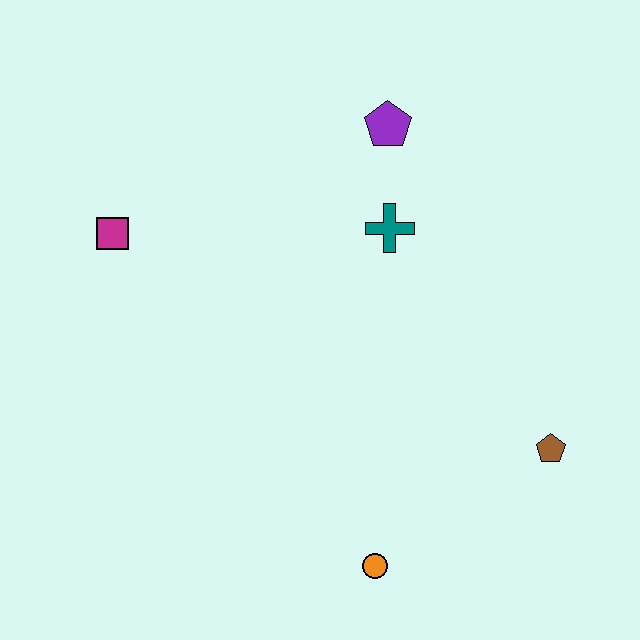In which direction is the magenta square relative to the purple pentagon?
The magenta square is to the left of the purple pentagon.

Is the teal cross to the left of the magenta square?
No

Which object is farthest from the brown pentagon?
The magenta square is farthest from the brown pentagon.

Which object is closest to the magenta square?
The teal cross is closest to the magenta square.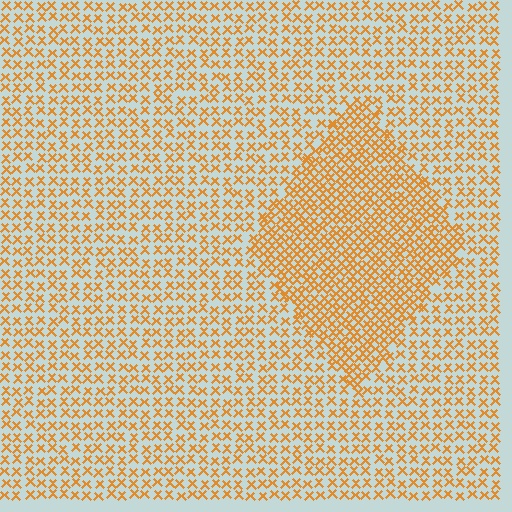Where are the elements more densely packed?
The elements are more densely packed inside the diamond boundary.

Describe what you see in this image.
The image contains small orange elements arranged at two different densities. A diamond-shaped region is visible where the elements are more densely packed than the surrounding area.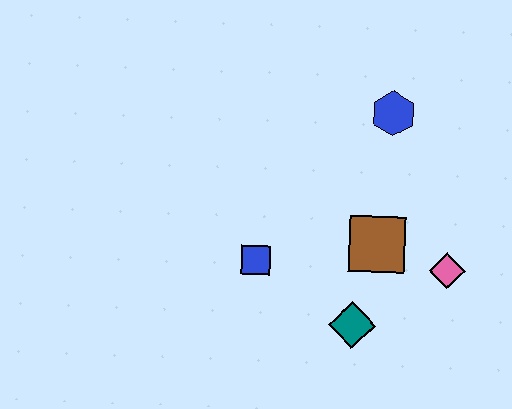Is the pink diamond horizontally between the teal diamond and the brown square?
No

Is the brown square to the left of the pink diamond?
Yes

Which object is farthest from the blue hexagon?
The teal diamond is farthest from the blue hexagon.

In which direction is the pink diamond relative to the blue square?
The pink diamond is to the right of the blue square.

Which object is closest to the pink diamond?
The brown square is closest to the pink diamond.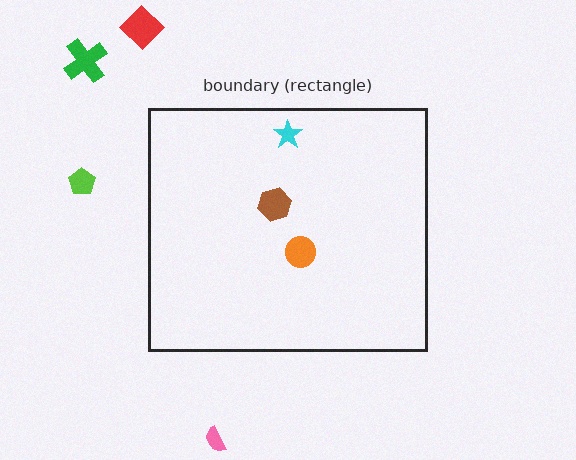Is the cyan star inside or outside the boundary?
Inside.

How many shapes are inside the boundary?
3 inside, 4 outside.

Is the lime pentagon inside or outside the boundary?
Outside.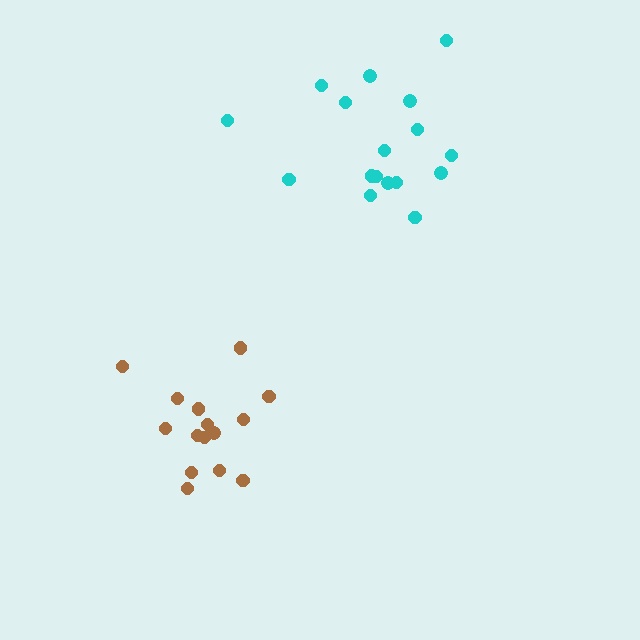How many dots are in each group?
Group 1: 17 dots, Group 2: 15 dots (32 total).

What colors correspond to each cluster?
The clusters are colored: cyan, brown.